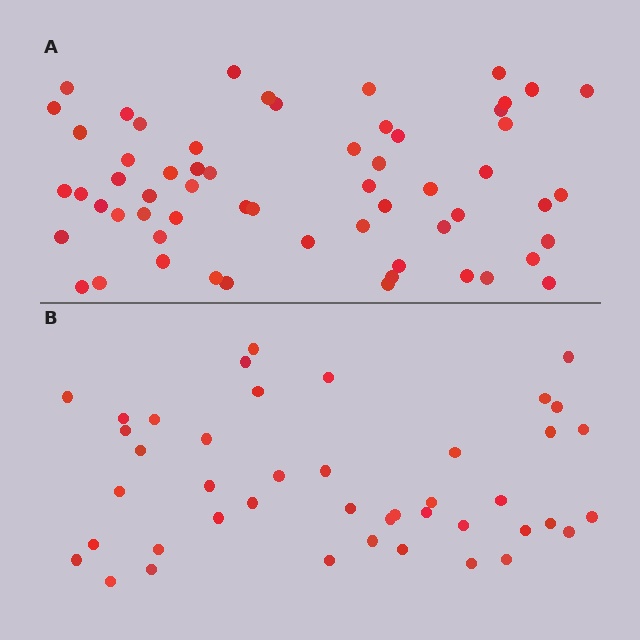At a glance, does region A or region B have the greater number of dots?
Region A (the top region) has more dots.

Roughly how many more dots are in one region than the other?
Region A has approximately 15 more dots than region B.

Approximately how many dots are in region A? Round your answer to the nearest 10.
About 60 dots.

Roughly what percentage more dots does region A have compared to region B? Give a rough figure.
About 40% more.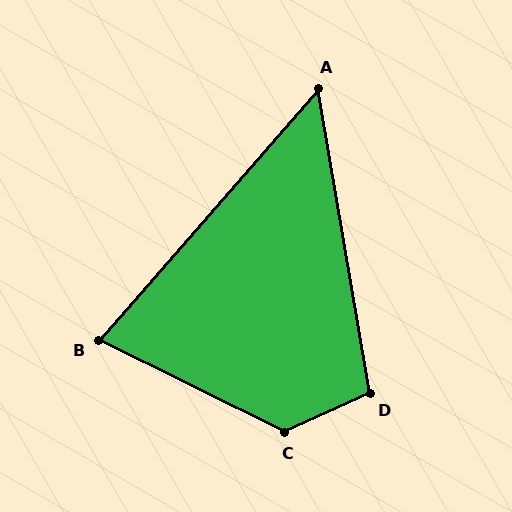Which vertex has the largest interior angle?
C, at approximately 129 degrees.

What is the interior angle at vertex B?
Approximately 75 degrees (acute).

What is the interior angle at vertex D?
Approximately 105 degrees (obtuse).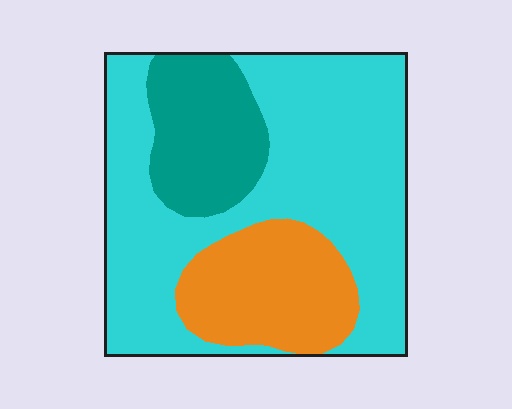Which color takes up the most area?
Cyan, at roughly 60%.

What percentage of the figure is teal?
Teal covers about 20% of the figure.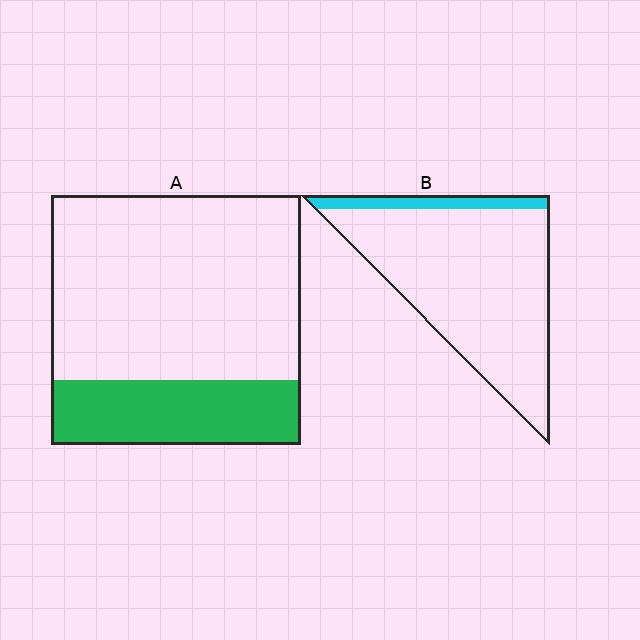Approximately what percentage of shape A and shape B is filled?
A is approximately 25% and B is approximately 10%.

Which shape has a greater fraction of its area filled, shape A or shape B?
Shape A.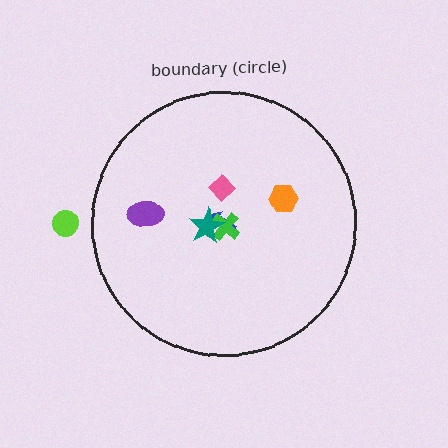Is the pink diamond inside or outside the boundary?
Inside.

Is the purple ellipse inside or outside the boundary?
Inside.